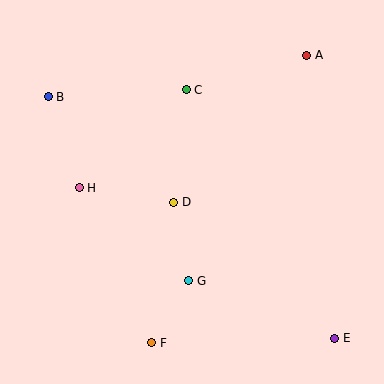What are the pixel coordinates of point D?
Point D is at (174, 202).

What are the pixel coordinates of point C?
Point C is at (186, 90).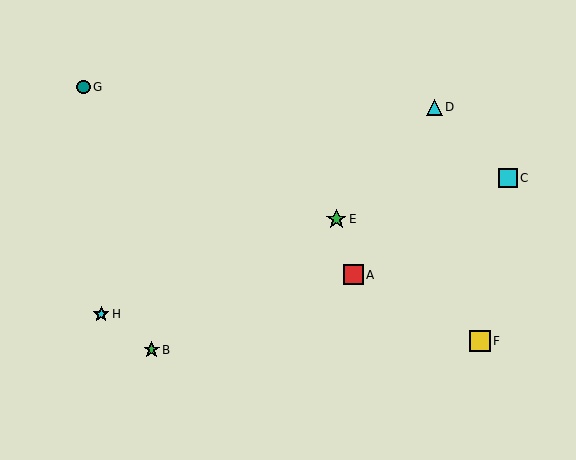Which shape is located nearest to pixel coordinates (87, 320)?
The cyan star (labeled H) at (101, 314) is nearest to that location.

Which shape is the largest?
The yellow square (labeled F) is the largest.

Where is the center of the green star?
The center of the green star is at (152, 350).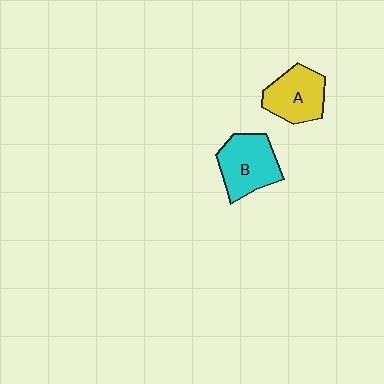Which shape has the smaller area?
Shape A (yellow).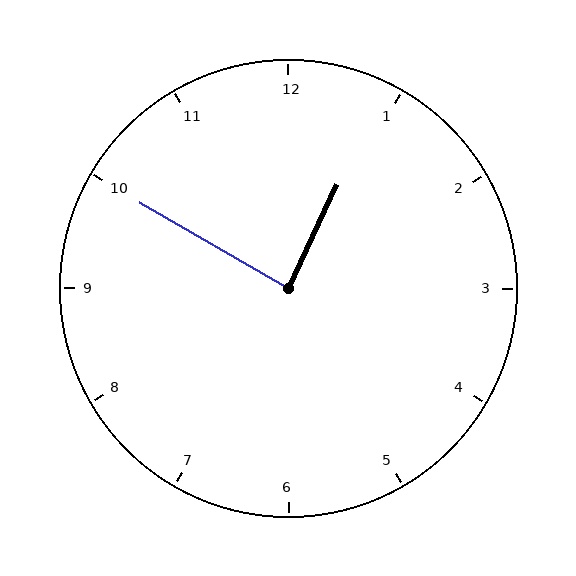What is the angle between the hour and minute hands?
Approximately 85 degrees.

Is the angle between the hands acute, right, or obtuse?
It is right.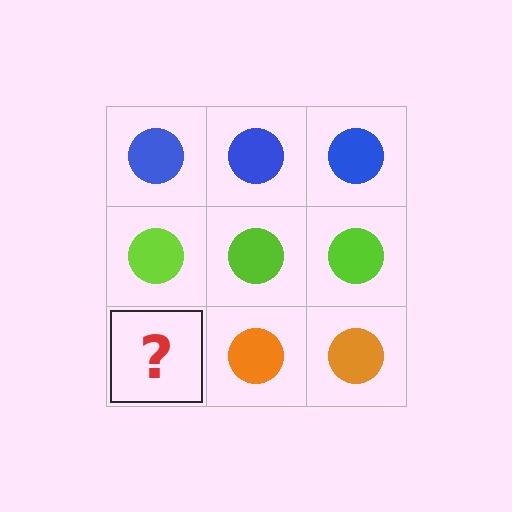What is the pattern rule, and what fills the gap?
The rule is that each row has a consistent color. The gap should be filled with an orange circle.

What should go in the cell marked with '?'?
The missing cell should contain an orange circle.